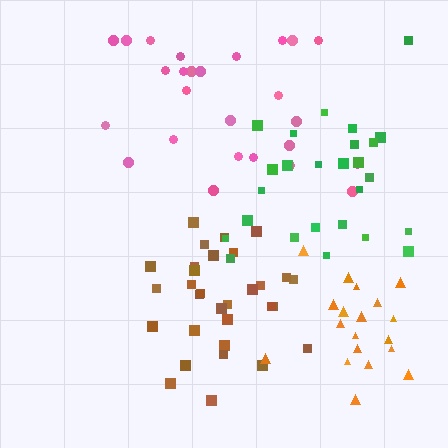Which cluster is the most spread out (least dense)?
Pink.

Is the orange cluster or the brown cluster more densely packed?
Brown.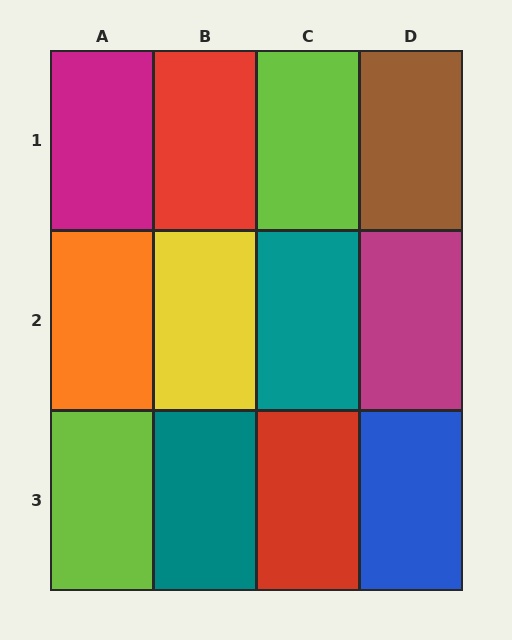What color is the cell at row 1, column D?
Brown.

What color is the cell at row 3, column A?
Lime.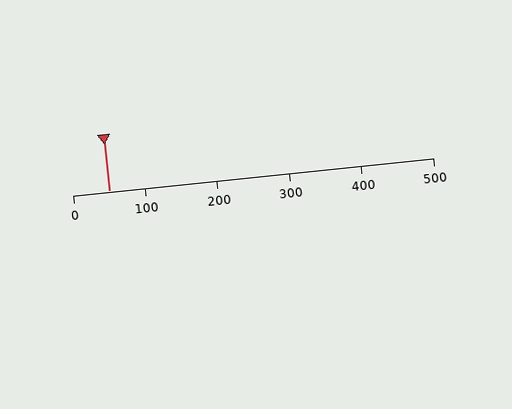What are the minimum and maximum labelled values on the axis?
The axis runs from 0 to 500.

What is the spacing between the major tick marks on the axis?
The major ticks are spaced 100 apart.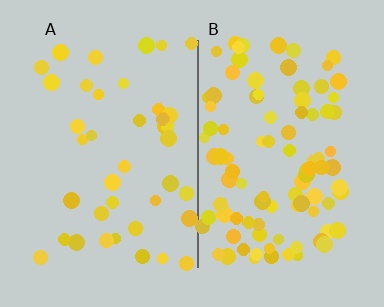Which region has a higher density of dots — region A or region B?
B (the right).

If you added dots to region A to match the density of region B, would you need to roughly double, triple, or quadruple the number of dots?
Approximately double.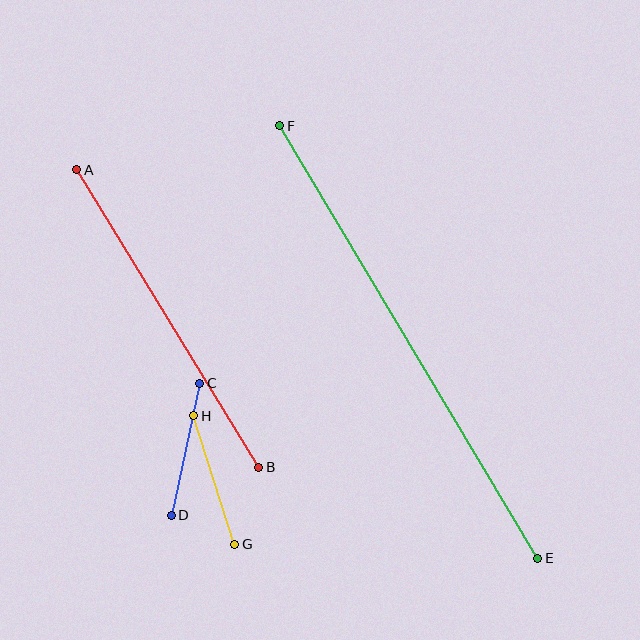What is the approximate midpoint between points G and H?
The midpoint is at approximately (214, 480) pixels.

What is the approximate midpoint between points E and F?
The midpoint is at approximately (409, 342) pixels.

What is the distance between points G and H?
The distance is approximately 135 pixels.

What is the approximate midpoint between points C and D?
The midpoint is at approximately (185, 449) pixels.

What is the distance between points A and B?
The distance is approximately 349 pixels.